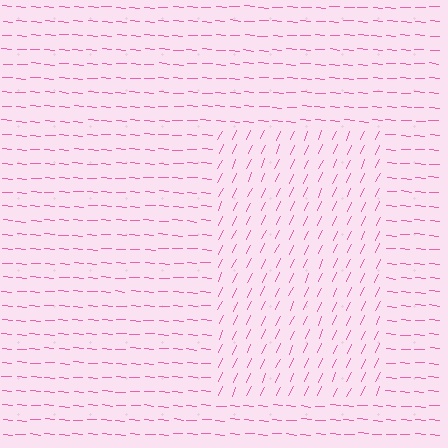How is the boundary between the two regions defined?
The boundary is defined purely by a change in line orientation (approximately 70 degrees difference). All lines are the same color and thickness.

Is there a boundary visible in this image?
Yes, there is a texture boundary formed by a change in line orientation.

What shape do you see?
I see a rectangle.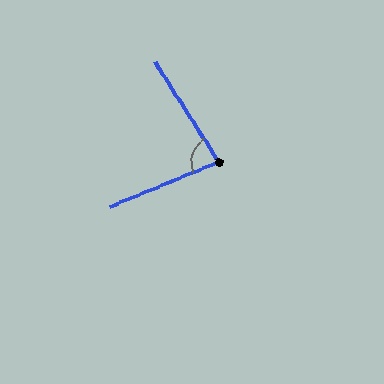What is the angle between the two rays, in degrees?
Approximately 80 degrees.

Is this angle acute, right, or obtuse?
It is acute.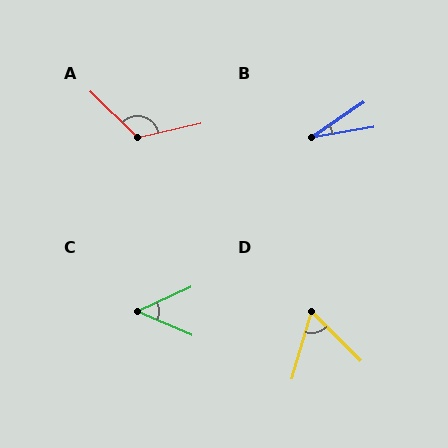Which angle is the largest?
A, at approximately 122 degrees.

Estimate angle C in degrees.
Approximately 48 degrees.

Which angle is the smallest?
B, at approximately 25 degrees.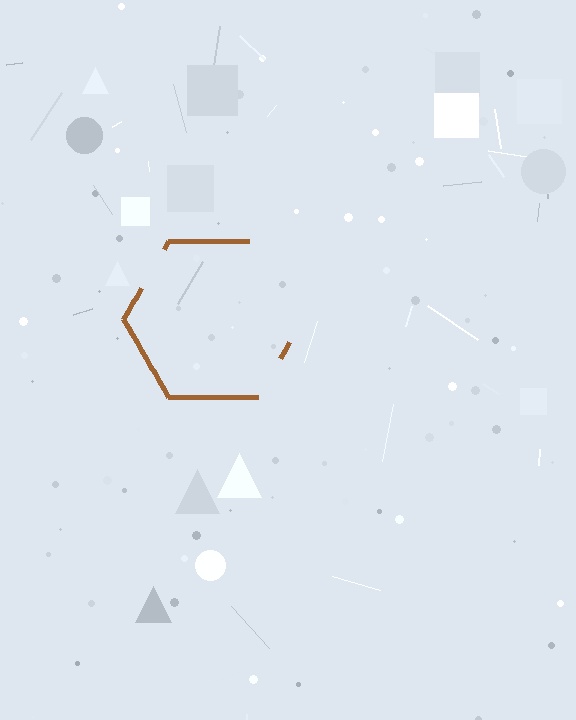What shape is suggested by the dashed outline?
The dashed outline suggests a hexagon.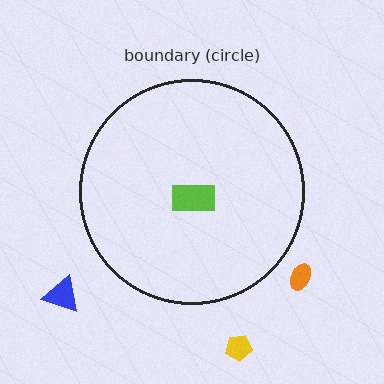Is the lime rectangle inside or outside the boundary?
Inside.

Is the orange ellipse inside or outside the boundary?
Outside.